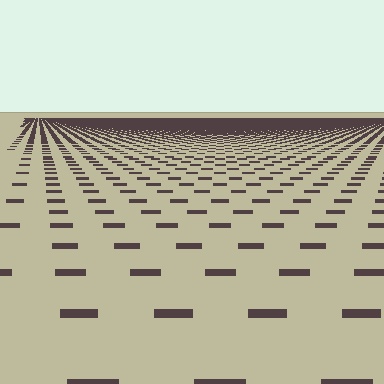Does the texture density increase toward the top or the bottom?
Density increases toward the top.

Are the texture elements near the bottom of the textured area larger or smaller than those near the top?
Larger. Near the bottom, elements are closer to the viewer and appear at a bigger on-screen size.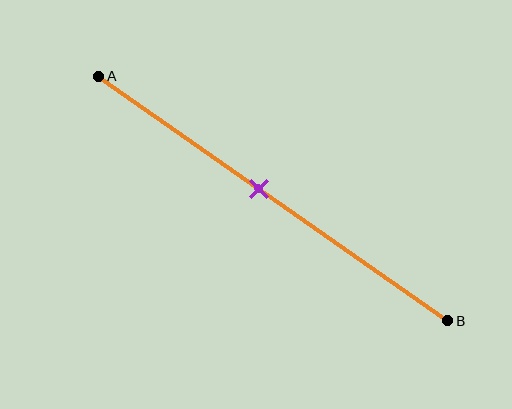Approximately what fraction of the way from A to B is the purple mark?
The purple mark is approximately 45% of the way from A to B.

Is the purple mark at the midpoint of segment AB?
No, the mark is at about 45% from A, not at the 50% midpoint.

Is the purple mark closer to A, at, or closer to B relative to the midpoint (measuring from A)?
The purple mark is closer to point A than the midpoint of segment AB.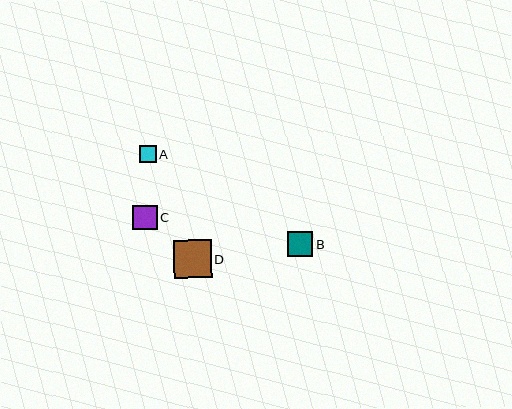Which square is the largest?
Square D is the largest with a size of approximately 38 pixels.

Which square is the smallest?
Square A is the smallest with a size of approximately 17 pixels.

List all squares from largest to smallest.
From largest to smallest: D, B, C, A.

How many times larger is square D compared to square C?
Square D is approximately 1.6 times the size of square C.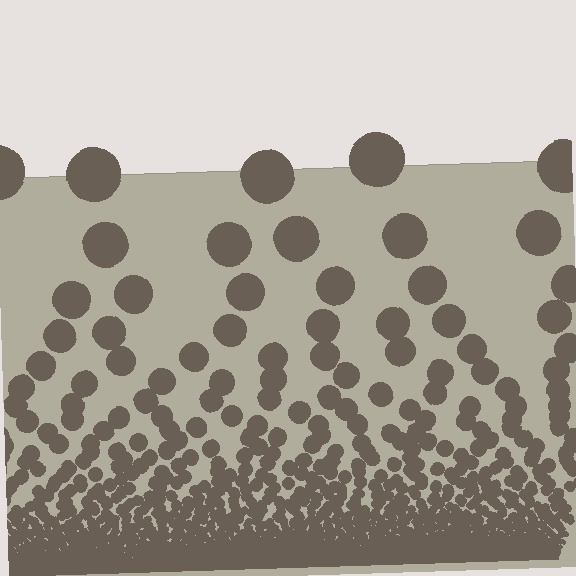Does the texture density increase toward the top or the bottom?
Density increases toward the bottom.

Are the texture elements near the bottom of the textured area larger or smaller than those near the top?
Smaller. The gradient is inverted — elements near the bottom are smaller and denser.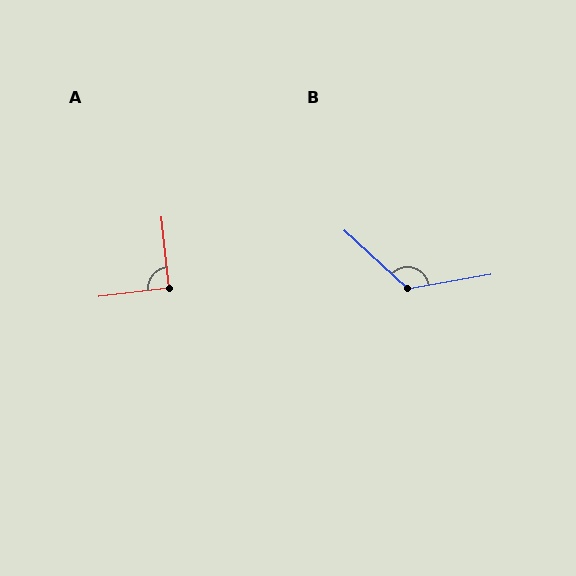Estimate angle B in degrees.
Approximately 128 degrees.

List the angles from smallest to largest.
A (91°), B (128°).